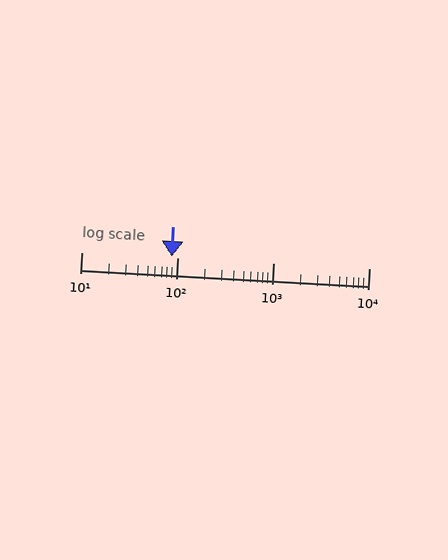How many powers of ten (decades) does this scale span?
The scale spans 3 decades, from 10 to 10000.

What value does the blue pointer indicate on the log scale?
The pointer indicates approximately 87.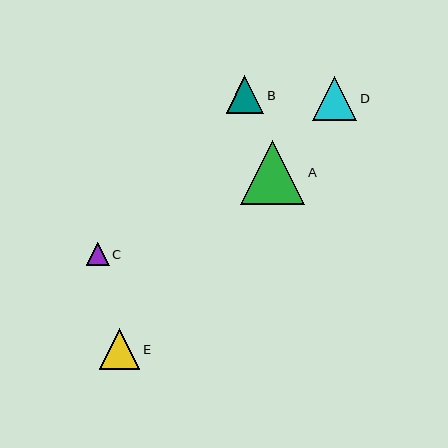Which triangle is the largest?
Triangle A is the largest with a size of approximately 65 pixels.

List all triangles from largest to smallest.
From largest to smallest: A, D, E, B, C.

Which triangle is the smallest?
Triangle C is the smallest with a size of approximately 23 pixels.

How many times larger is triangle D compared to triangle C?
Triangle D is approximately 1.9 times the size of triangle C.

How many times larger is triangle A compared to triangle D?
Triangle A is approximately 1.5 times the size of triangle D.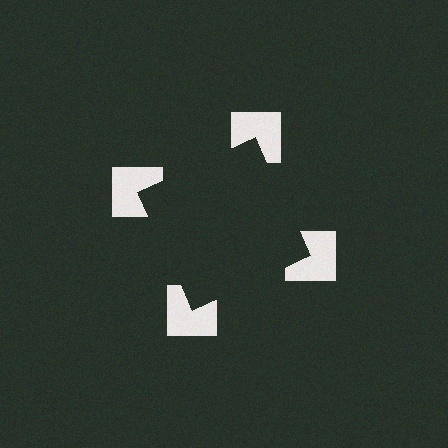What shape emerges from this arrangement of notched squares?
An illusory square — its edges are inferred from the aligned wedge cuts in the notched squares, not physically drawn.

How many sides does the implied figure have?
4 sides.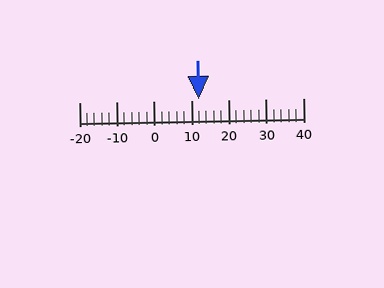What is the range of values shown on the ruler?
The ruler shows values from -20 to 40.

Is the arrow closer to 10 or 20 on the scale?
The arrow is closer to 10.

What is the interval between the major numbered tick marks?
The major tick marks are spaced 10 units apart.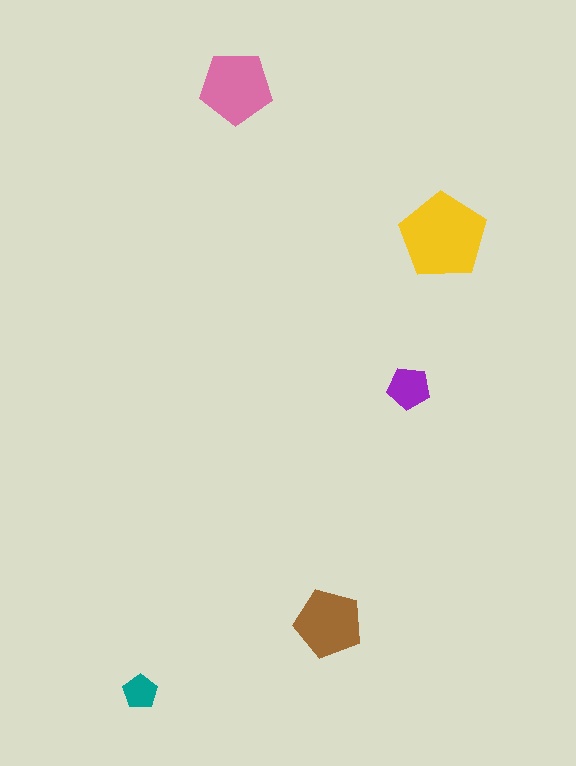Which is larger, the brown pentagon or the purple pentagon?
The brown one.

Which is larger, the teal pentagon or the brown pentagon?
The brown one.